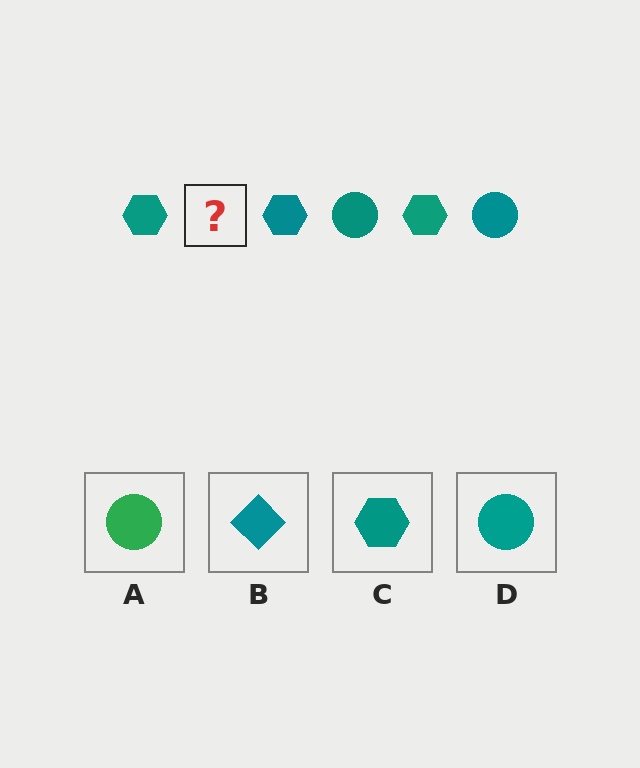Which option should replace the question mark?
Option D.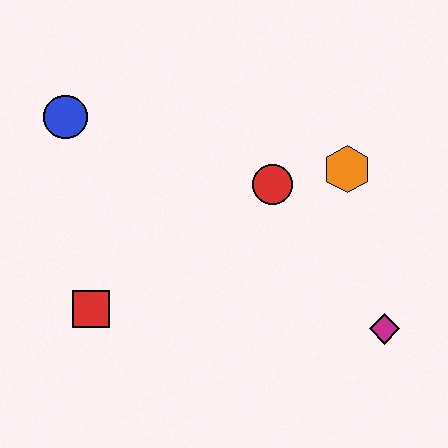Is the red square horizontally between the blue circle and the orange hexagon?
Yes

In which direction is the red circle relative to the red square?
The red circle is to the right of the red square.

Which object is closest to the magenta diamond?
The orange hexagon is closest to the magenta diamond.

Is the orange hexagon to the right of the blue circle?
Yes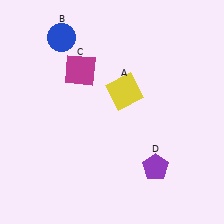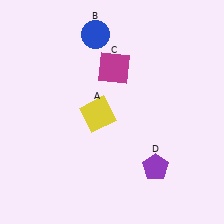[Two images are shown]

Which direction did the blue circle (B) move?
The blue circle (B) moved right.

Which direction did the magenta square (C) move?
The magenta square (C) moved right.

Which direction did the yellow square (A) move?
The yellow square (A) moved left.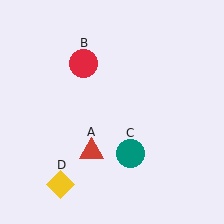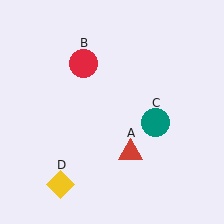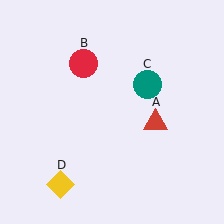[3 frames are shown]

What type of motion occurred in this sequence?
The red triangle (object A), teal circle (object C) rotated counterclockwise around the center of the scene.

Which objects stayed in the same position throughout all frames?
Red circle (object B) and yellow diamond (object D) remained stationary.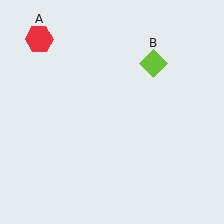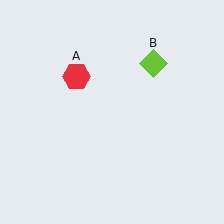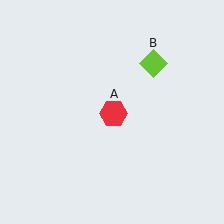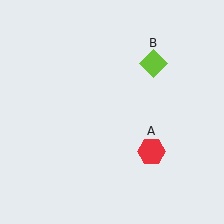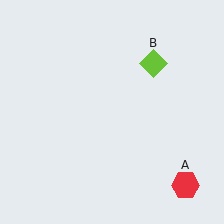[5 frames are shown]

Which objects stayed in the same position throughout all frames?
Lime diamond (object B) remained stationary.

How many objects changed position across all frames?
1 object changed position: red hexagon (object A).